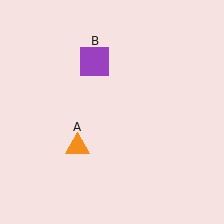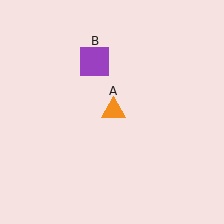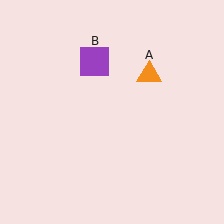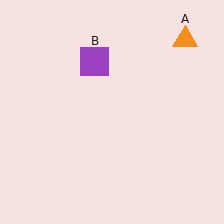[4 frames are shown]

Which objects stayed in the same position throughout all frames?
Purple square (object B) remained stationary.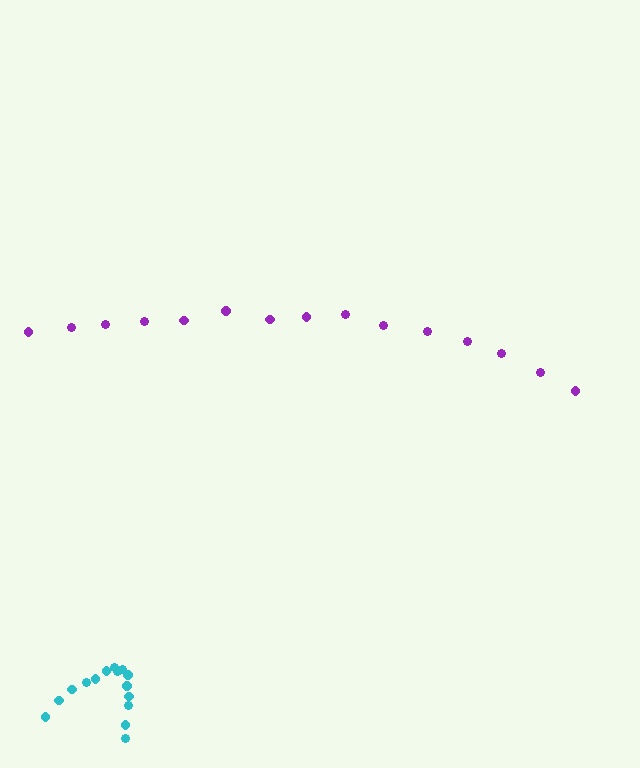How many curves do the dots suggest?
There are 2 distinct paths.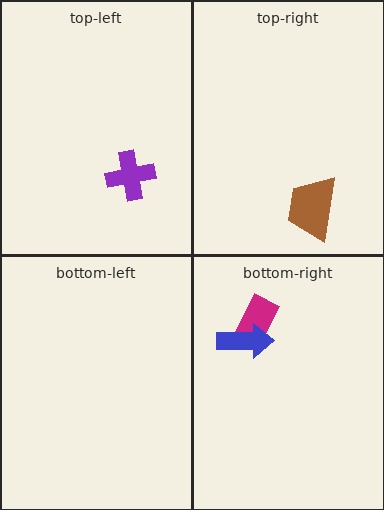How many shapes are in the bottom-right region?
2.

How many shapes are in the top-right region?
1.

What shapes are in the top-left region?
The purple cross.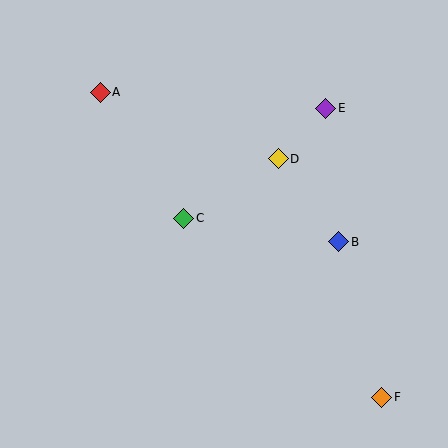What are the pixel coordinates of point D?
Point D is at (278, 159).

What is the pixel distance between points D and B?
The distance between D and B is 103 pixels.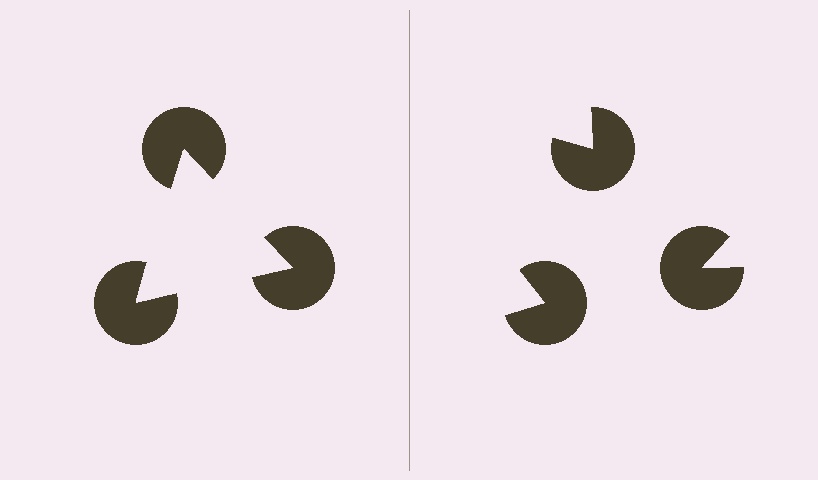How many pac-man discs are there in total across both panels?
6 — 3 on each side.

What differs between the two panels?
The pac-man discs are positioned identically on both sides; only the wedge orientations differ. On the left they align to a triangle; on the right they are misaligned.